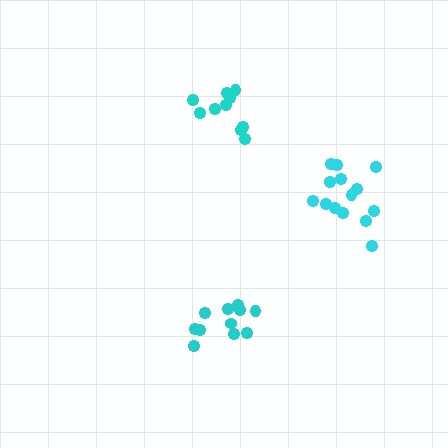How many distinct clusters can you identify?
There are 3 distinct clusters.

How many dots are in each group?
Group 1: 14 dots, Group 2: 10 dots, Group 3: 11 dots (35 total).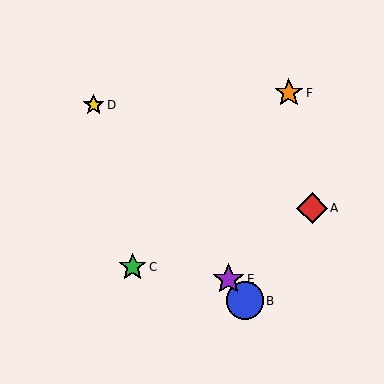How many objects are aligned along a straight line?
3 objects (B, D, E) are aligned along a straight line.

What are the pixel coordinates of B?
Object B is at (245, 301).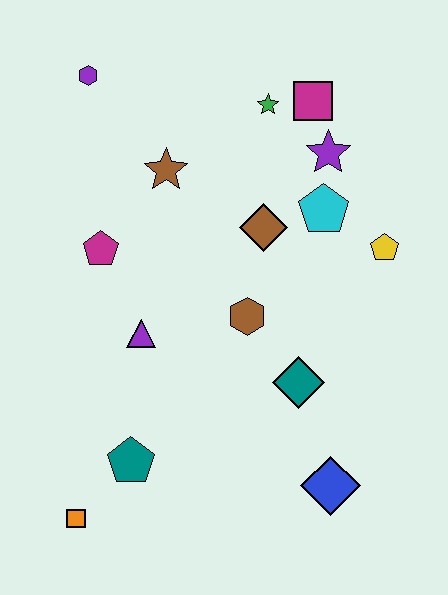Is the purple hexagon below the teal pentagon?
No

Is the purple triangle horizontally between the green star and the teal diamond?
No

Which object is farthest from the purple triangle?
The magenta square is farthest from the purple triangle.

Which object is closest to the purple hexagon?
The brown star is closest to the purple hexagon.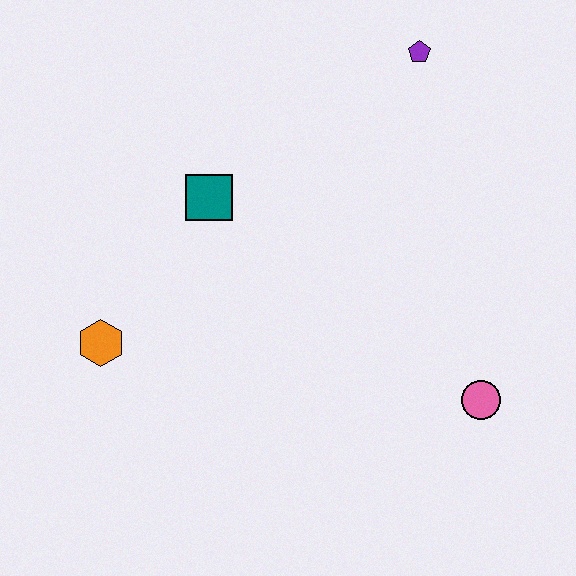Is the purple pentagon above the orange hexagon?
Yes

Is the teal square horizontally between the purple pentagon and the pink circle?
No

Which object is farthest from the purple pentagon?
The orange hexagon is farthest from the purple pentagon.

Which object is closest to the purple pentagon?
The teal square is closest to the purple pentagon.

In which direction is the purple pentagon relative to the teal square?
The purple pentagon is to the right of the teal square.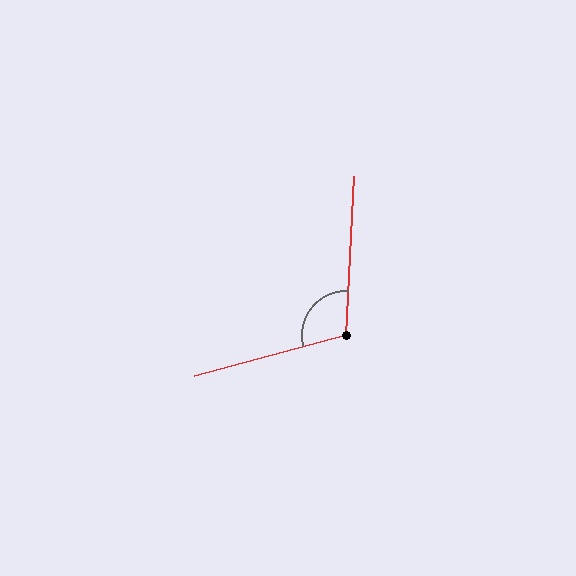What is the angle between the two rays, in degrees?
Approximately 108 degrees.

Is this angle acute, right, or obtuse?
It is obtuse.